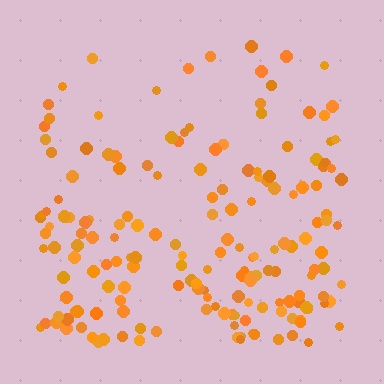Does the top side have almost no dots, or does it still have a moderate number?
Still a moderate number, just noticeably fewer than the bottom.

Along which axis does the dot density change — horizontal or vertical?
Vertical.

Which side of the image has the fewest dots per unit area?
The top.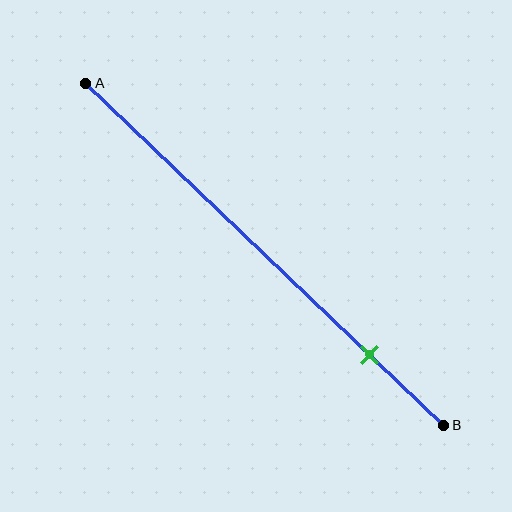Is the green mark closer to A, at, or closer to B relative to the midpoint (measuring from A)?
The green mark is closer to point B than the midpoint of segment AB.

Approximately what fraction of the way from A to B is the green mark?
The green mark is approximately 80% of the way from A to B.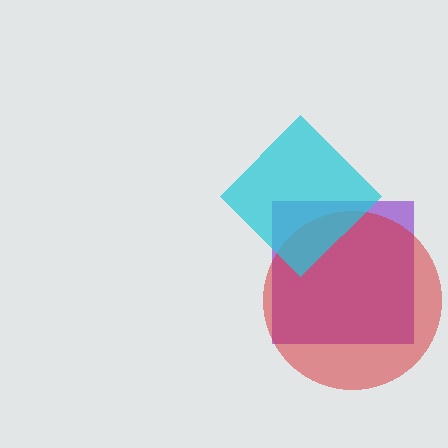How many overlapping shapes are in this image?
There are 3 overlapping shapes in the image.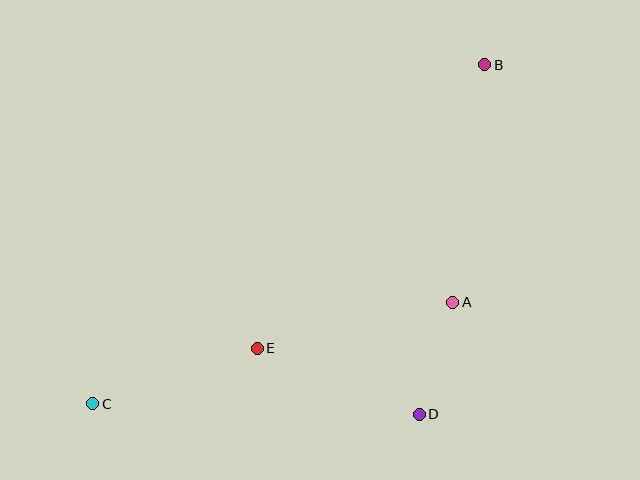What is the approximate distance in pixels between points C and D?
The distance between C and D is approximately 327 pixels.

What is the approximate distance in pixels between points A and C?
The distance between A and C is approximately 374 pixels.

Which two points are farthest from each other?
Points B and C are farthest from each other.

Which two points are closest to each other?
Points A and D are closest to each other.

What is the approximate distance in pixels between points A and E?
The distance between A and E is approximately 201 pixels.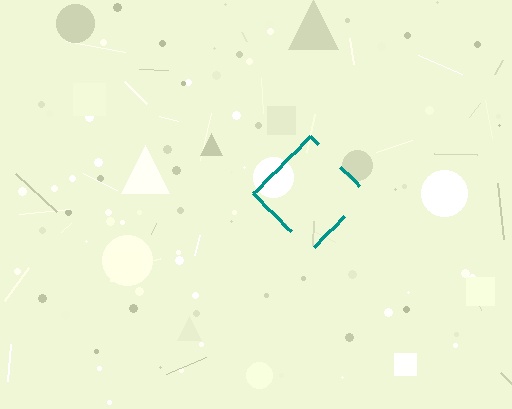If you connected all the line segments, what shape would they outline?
They would outline a diamond.